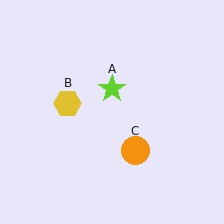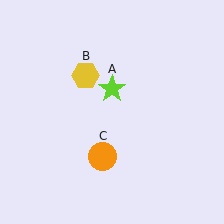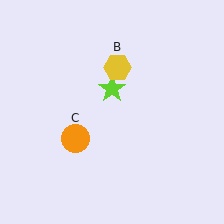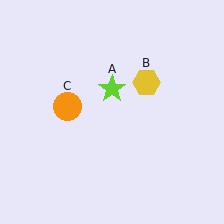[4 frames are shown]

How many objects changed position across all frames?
2 objects changed position: yellow hexagon (object B), orange circle (object C).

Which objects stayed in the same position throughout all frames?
Lime star (object A) remained stationary.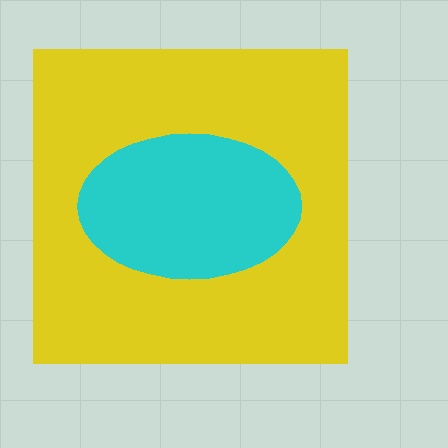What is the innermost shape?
The cyan ellipse.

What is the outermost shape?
The yellow square.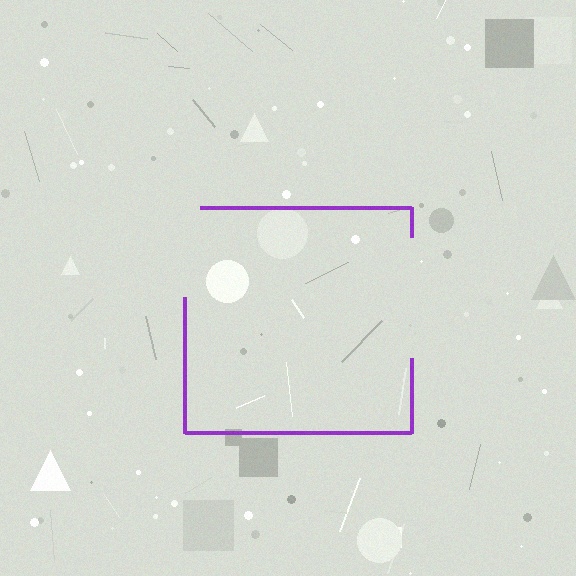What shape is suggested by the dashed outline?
The dashed outline suggests a square.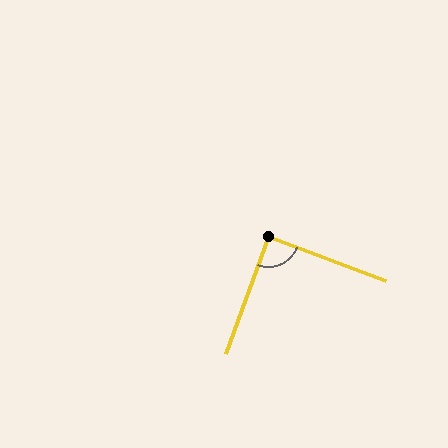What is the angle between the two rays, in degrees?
Approximately 89 degrees.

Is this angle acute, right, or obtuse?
It is approximately a right angle.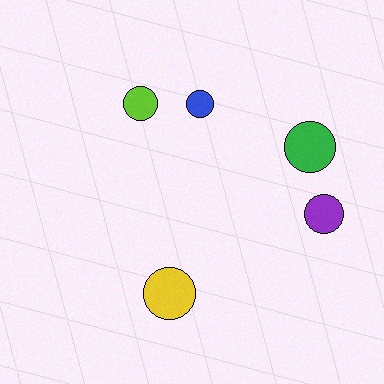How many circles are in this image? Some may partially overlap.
There are 5 circles.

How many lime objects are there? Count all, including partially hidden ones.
There is 1 lime object.